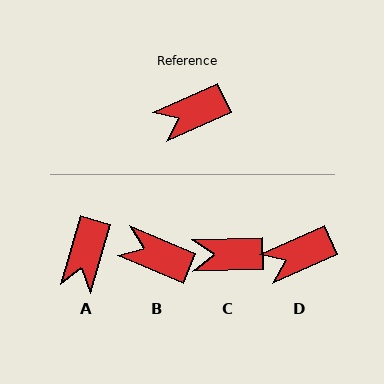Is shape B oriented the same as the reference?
No, it is off by about 48 degrees.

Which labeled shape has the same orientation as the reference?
D.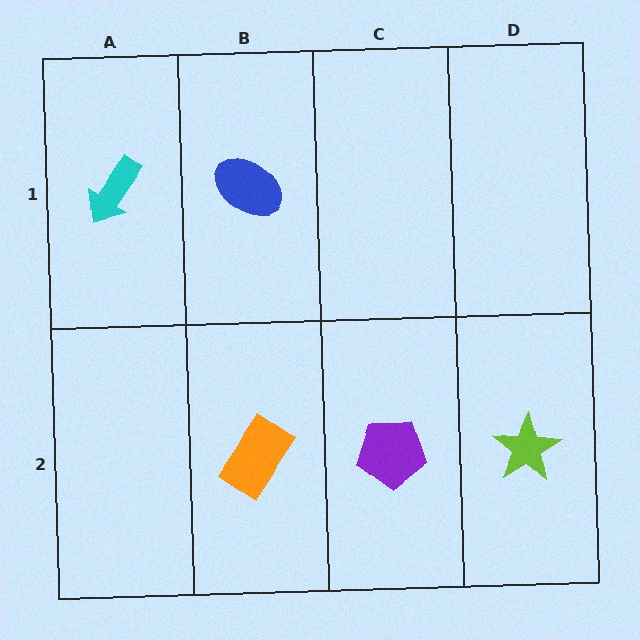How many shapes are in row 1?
2 shapes.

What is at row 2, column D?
A lime star.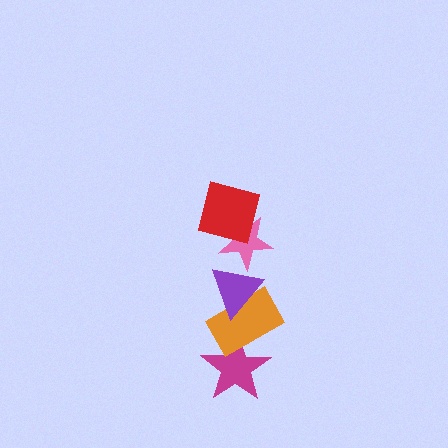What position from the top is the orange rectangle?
The orange rectangle is 4th from the top.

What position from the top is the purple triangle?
The purple triangle is 3rd from the top.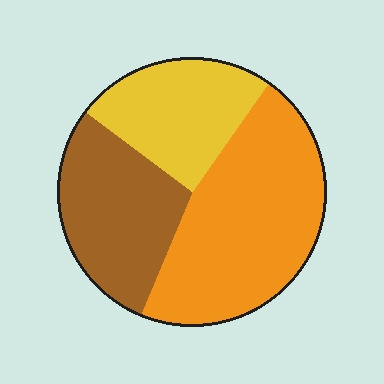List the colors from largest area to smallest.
From largest to smallest: orange, brown, yellow.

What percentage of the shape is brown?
Brown takes up between a quarter and a half of the shape.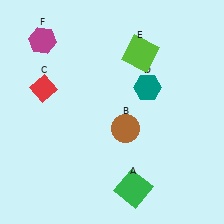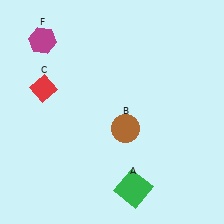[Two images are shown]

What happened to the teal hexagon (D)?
The teal hexagon (D) was removed in Image 2. It was in the top-right area of Image 1.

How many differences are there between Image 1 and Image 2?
There are 2 differences between the two images.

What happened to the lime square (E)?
The lime square (E) was removed in Image 2. It was in the top-right area of Image 1.